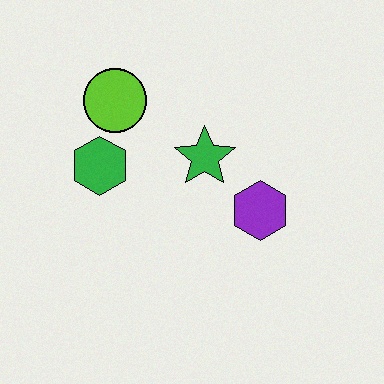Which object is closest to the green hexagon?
The lime circle is closest to the green hexagon.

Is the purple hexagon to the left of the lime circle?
No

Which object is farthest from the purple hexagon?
The lime circle is farthest from the purple hexagon.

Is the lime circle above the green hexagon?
Yes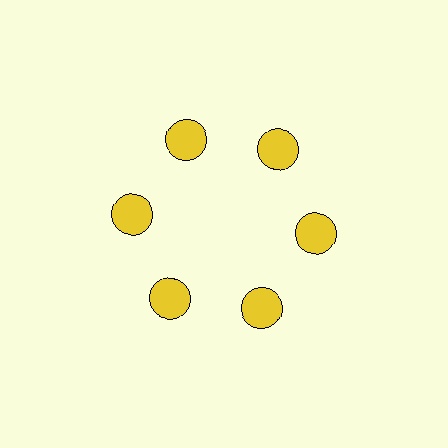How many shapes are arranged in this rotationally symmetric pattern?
There are 6 shapes, arranged in 6 groups of 1.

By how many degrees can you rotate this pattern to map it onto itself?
The pattern maps onto itself every 60 degrees of rotation.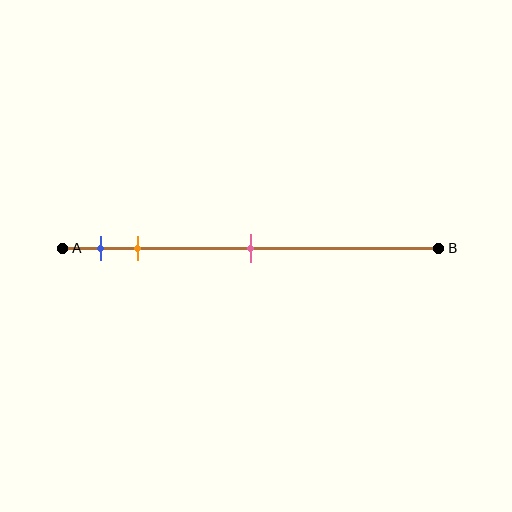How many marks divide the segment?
There are 3 marks dividing the segment.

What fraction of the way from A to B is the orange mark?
The orange mark is approximately 20% (0.2) of the way from A to B.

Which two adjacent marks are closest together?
The blue and orange marks are the closest adjacent pair.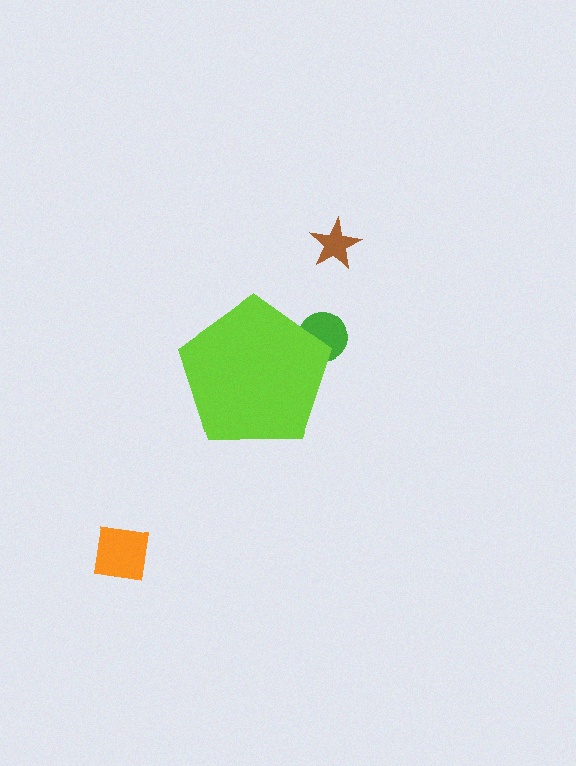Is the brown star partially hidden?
No, the brown star is fully visible.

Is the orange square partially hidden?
No, the orange square is fully visible.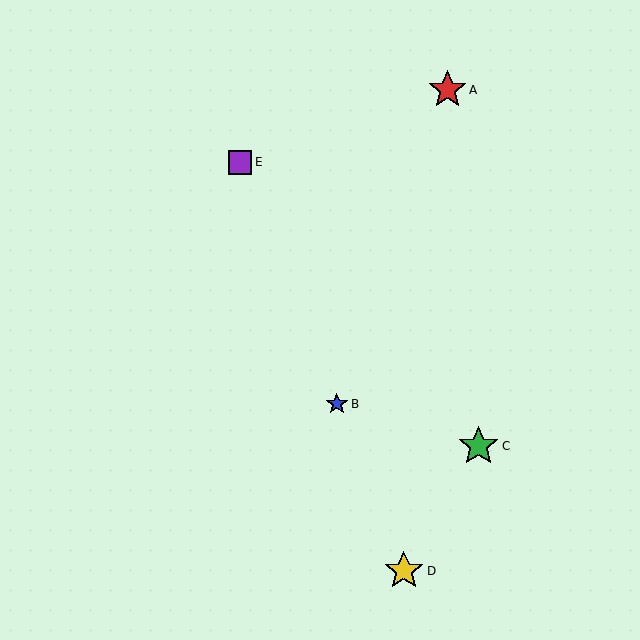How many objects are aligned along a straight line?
3 objects (B, D, E) are aligned along a straight line.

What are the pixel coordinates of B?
Object B is at (337, 404).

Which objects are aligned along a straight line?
Objects B, D, E are aligned along a straight line.